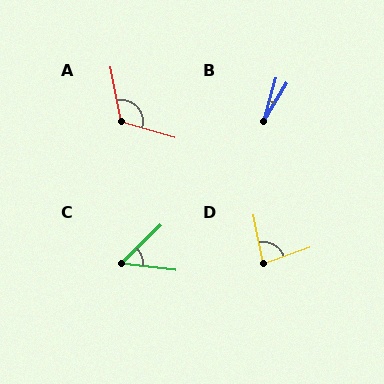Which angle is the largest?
A, at approximately 117 degrees.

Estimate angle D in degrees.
Approximately 82 degrees.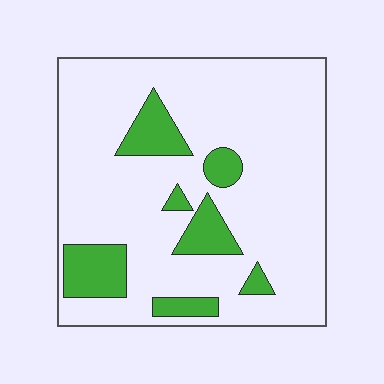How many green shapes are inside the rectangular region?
7.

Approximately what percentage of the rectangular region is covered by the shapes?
Approximately 15%.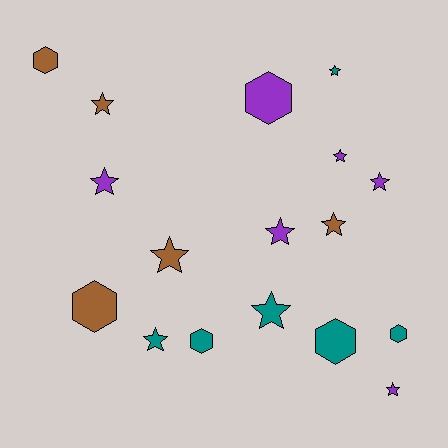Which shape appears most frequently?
Star, with 11 objects.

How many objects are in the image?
There are 17 objects.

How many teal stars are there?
There are 3 teal stars.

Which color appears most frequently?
Purple, with 6 objects.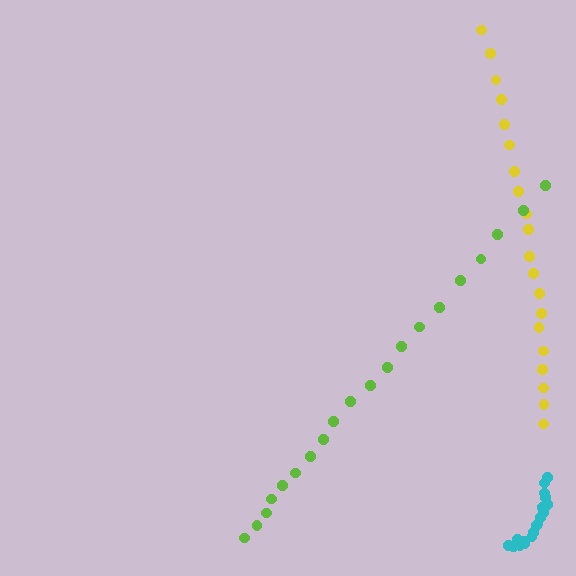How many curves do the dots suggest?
There are 3 distinct paths.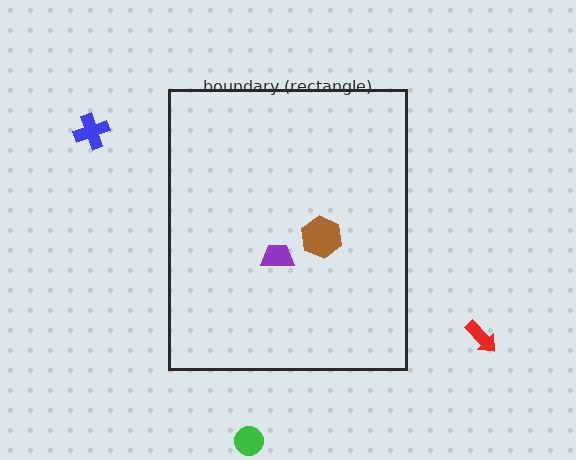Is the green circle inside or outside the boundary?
Outside.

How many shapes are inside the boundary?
2 inside, 3 outside.